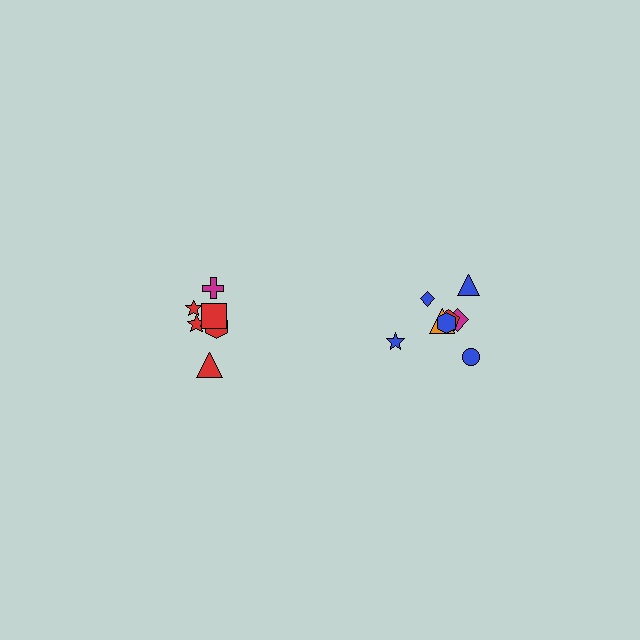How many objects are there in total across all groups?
There are 14 objects.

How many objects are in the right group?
There are 8 objects.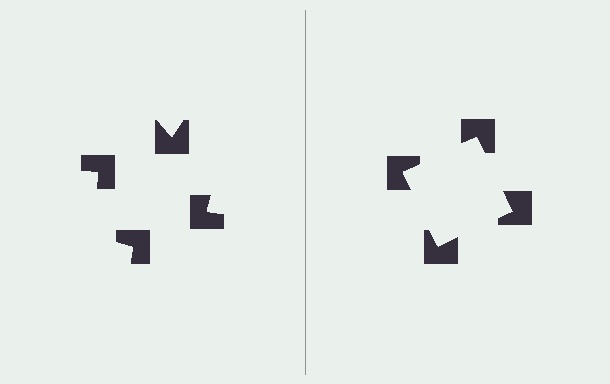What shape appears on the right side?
An illusory square.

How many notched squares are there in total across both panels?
8 — 4 on each side.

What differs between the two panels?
The notched squares are positioned identically on both sides; only the wedge orientations differ. On the right they align to a square; on the left they are misaligned.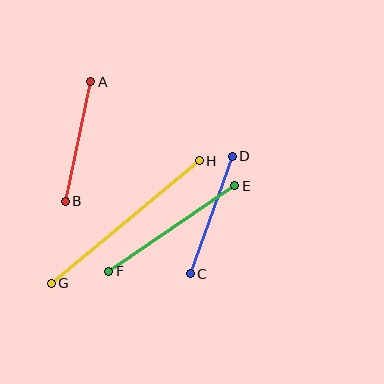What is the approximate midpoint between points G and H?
The midpoint is at approximately (125, 222) pixels.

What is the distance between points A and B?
The distance is approximately 122 pixels.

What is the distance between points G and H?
The distance is approximately 192 pixels.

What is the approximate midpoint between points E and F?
The midpoint is at approximately (172, 229) pixels.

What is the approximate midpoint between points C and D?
The midpoint is at approximately (211, 215) pixels.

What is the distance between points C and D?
The distance is approximately 125 pixels.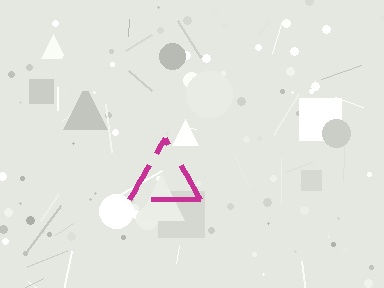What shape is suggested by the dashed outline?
The dashed outline suggests a triangle.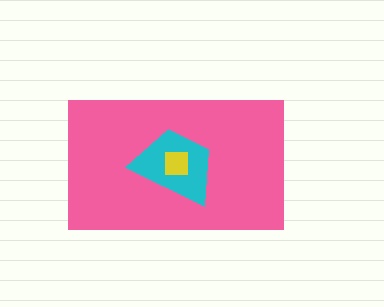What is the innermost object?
The yellow square.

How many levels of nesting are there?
3.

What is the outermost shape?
The pink rectangle.